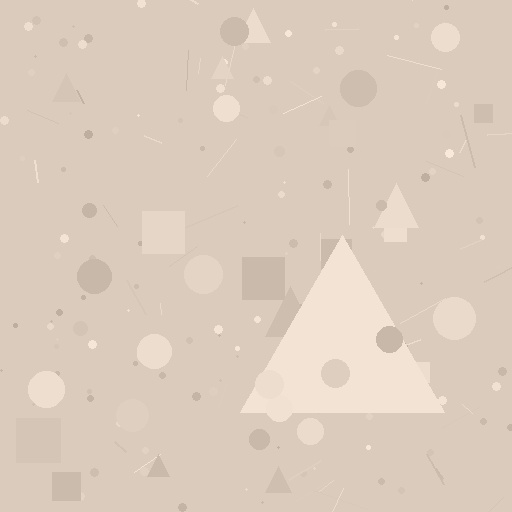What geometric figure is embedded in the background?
A triangle is embedded in the background.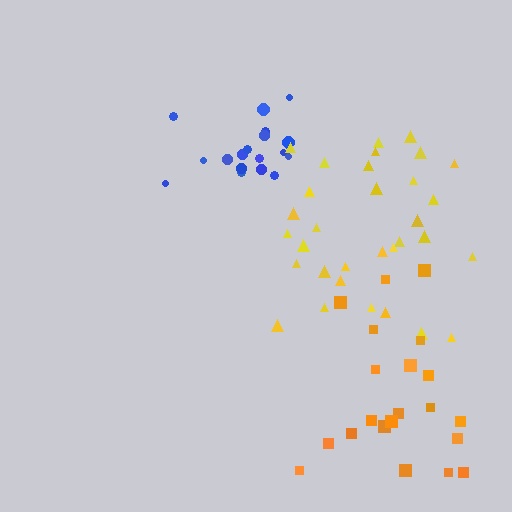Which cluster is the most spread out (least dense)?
Orange.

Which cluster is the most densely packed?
Blue.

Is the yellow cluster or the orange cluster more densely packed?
Yellow.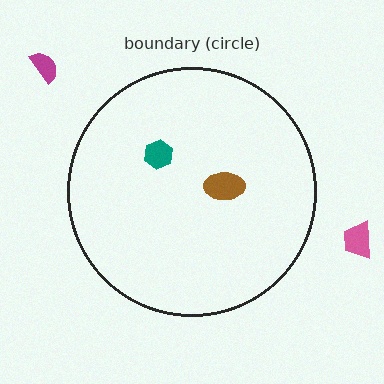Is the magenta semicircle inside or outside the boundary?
Outside.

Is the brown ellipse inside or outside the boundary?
Inside.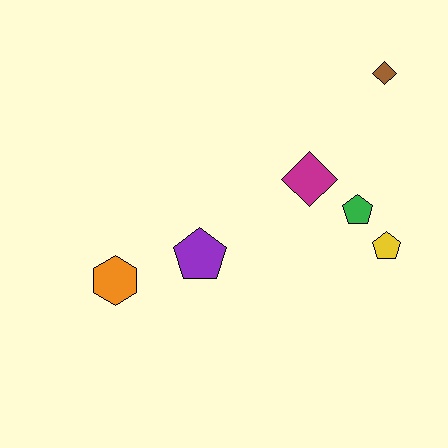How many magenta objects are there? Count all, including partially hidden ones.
There is 1 magenta object.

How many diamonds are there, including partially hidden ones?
There are 2 diamonds.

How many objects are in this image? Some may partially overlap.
There are 6 objects.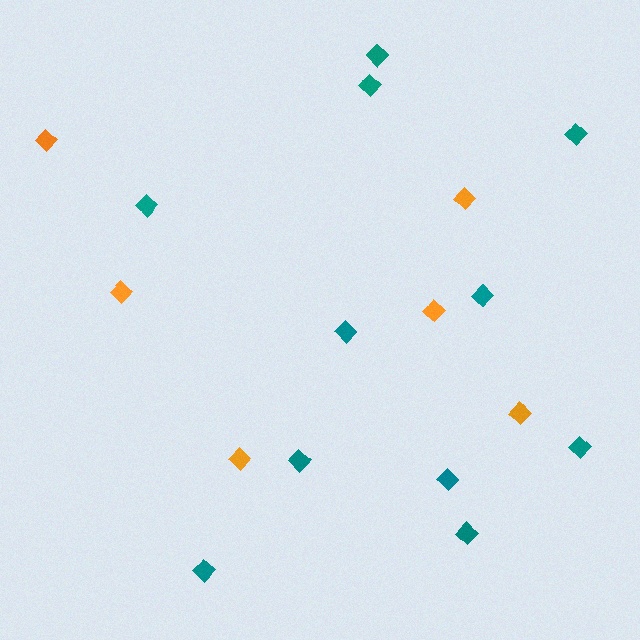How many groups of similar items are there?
There are 2 groups: one group of orange diamonds (6) and one group of teal diamonds (11).